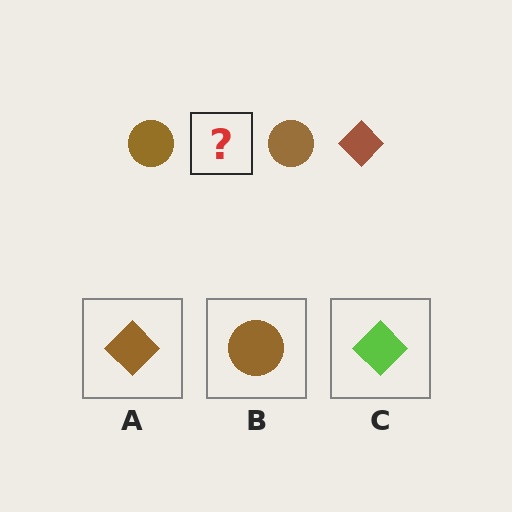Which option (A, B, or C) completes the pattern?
A.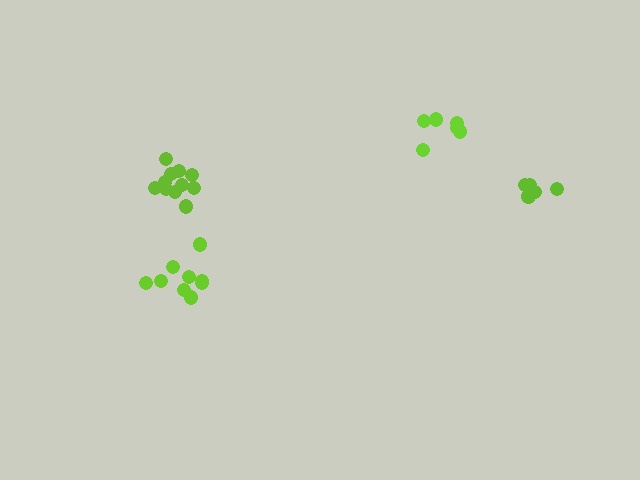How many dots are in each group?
Group 1: 9 dots, Group 2: 11 dots, Group 3: 5 dots, Group 4: 6 dots (31 total).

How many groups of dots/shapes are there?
There are 4 groups.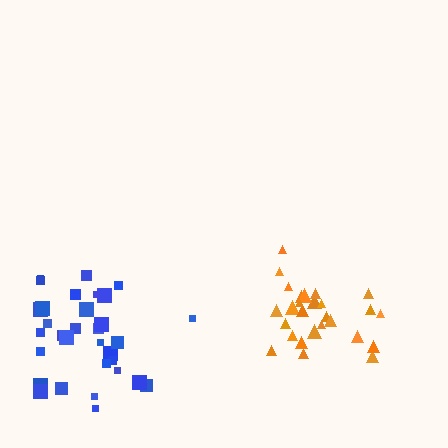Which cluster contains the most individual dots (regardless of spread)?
Blue (32).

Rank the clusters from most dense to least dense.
orange, blue.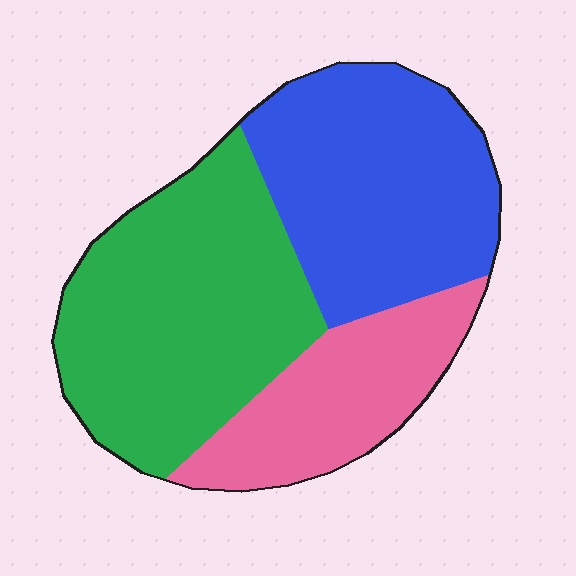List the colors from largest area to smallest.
From largest to smallest: green, blue, pink.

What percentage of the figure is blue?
Blue covers around 35% of the figure.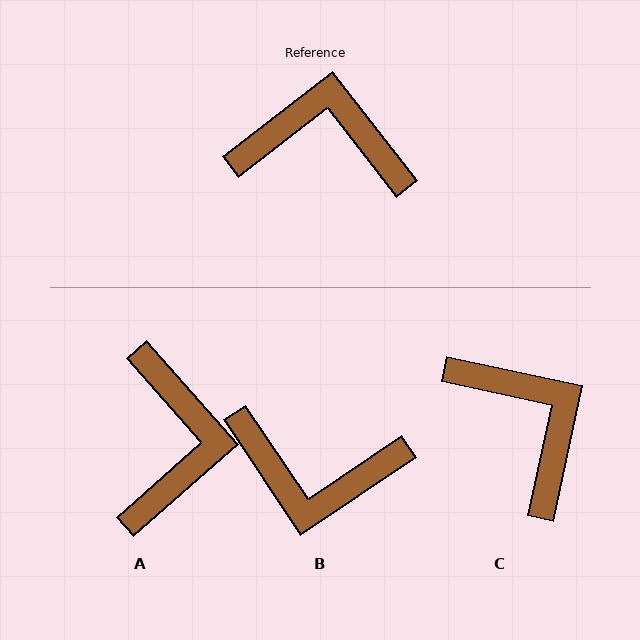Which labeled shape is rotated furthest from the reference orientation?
B, about 176 degrees away.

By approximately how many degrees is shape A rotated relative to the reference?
Approximately 87 degrees clockwise.